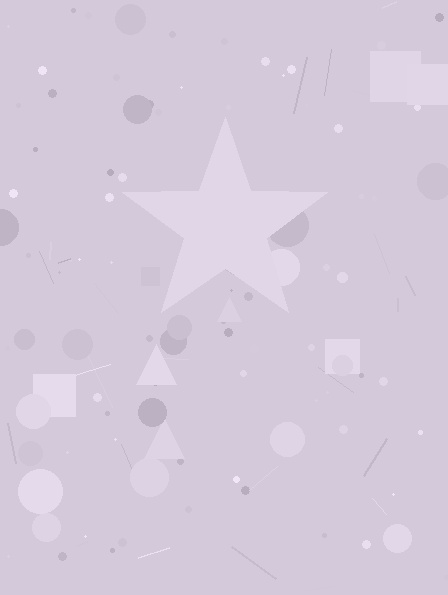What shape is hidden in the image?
A star is hidden in the image.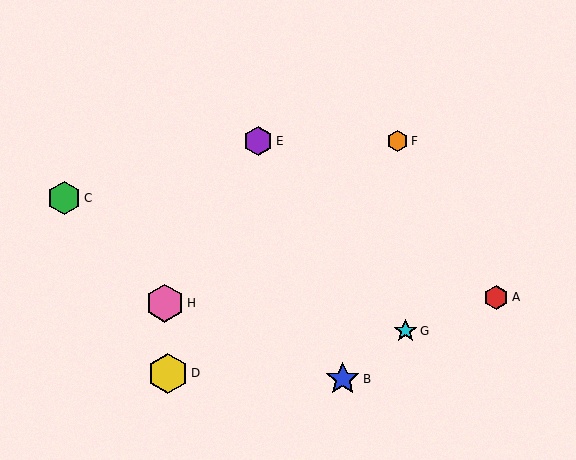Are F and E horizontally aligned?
Yes, both are at y≈141.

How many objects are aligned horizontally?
2 objects (E, F) are aligned horizontally.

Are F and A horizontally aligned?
No, F is at y≈141 and A is at y≈297.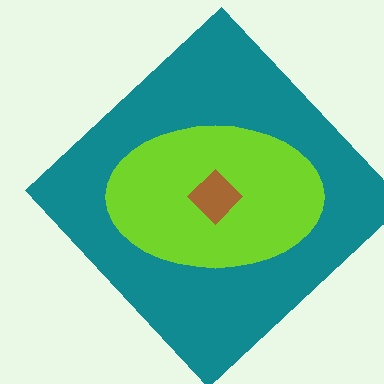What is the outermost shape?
The teal diamond.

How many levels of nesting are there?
3.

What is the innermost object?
The brown diamond.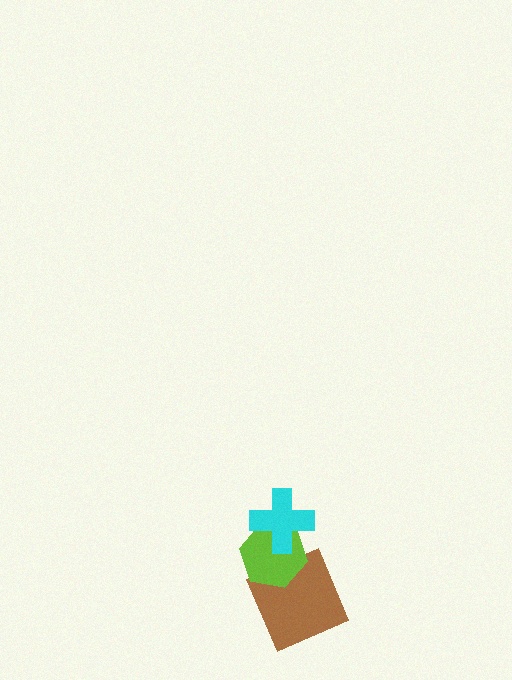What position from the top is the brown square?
The brown square is 3rd from the top.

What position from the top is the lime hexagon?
The lime hexagon is 2nd from the top.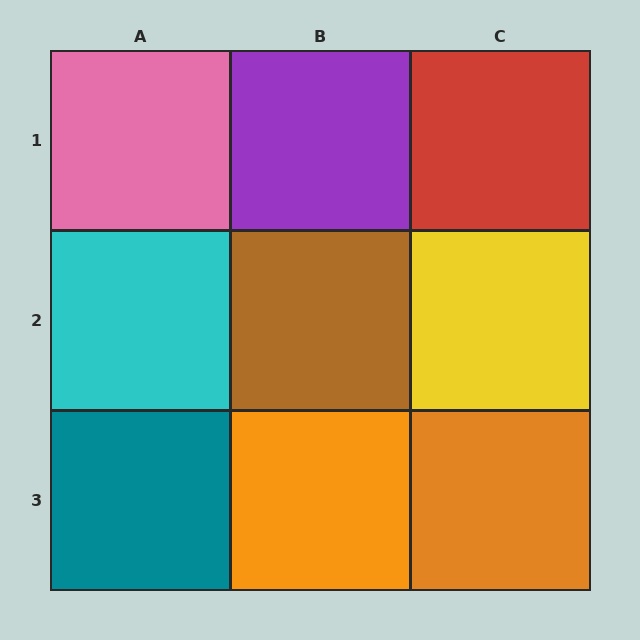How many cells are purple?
1 cell is purple.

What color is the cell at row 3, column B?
Orange.